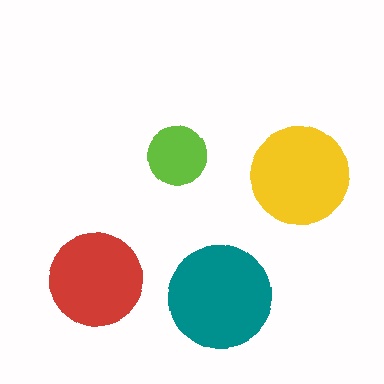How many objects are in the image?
There are 4 objects in the image.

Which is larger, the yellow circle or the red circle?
The yellow one.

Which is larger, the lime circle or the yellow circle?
The yellow one.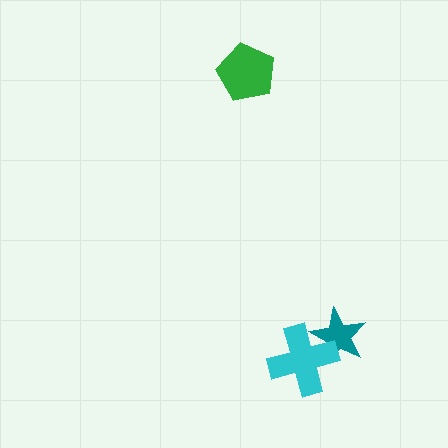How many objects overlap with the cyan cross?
1 object overlaps with the cyan cross.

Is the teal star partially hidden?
Yes, it is partially covered by another shape.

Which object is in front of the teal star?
The cyan cross is in front of the teal star.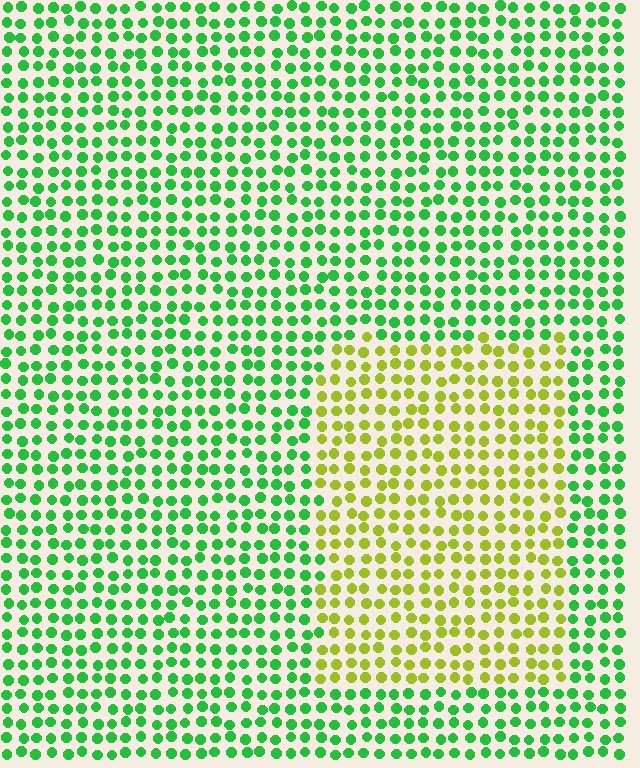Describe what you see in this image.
The image is filled with small green elements in a uniform arrangement. A rectangle-shaped region is visible where the elements are tinted to a slightly different hue, forming a subtle color boundary.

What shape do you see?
I see a rectangle.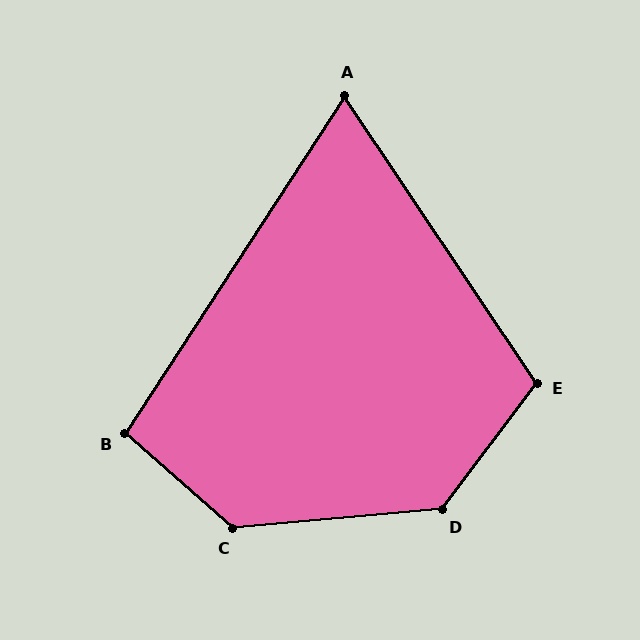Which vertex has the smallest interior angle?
A, at approximately 67 degrees.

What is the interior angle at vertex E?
Approximately 110 degrees (obtuse).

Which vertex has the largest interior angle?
C, at approximately 134 degrees.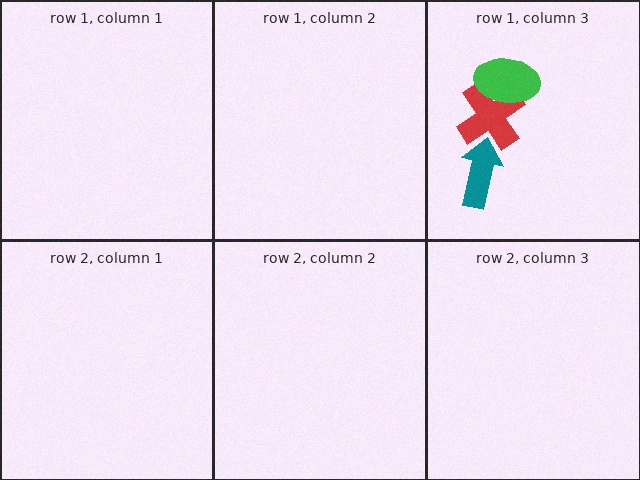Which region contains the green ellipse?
The row 1, column 3 region.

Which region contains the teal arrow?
The row 1, column 3 region.